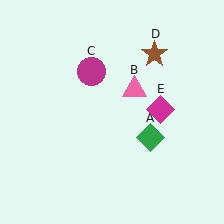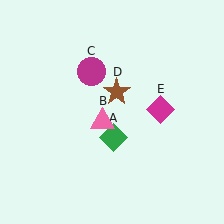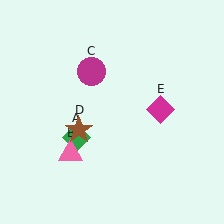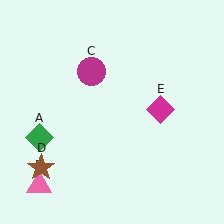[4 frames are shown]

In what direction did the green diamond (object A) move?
The green diamond (object A) moved left.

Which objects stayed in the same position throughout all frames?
Magenta circle (object C) and magenta diamond (object E) remained stationary.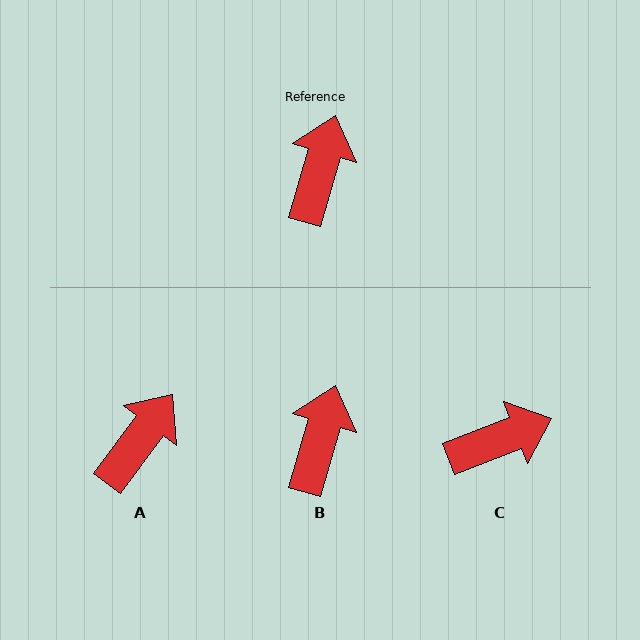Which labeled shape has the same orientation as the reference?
B.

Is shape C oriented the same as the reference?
No, it is off by about 52 degrees.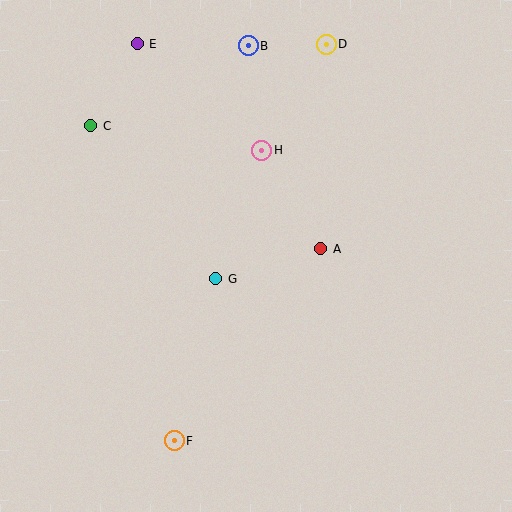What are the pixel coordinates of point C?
Point C is at (91, 126).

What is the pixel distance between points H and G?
The distance between H and G is 136 pixels.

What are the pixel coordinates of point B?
Point B is at (248, 46).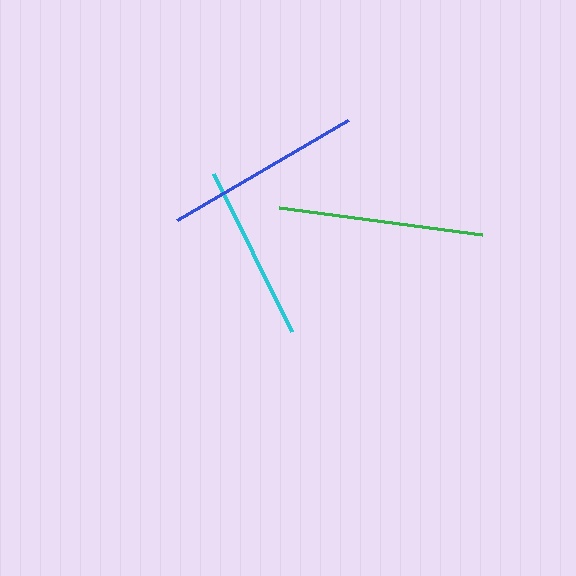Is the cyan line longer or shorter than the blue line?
The blue line is longer than the cyan line.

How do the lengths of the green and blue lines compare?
The green and blue lines are approximately the same length.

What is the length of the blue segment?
The blue segment is approximately 198 pixels long.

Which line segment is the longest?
The green line is the longest at approximately 205 pixels.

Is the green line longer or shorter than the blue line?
The green line is longer than the blue line.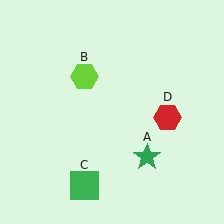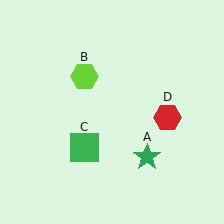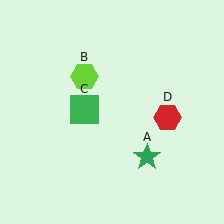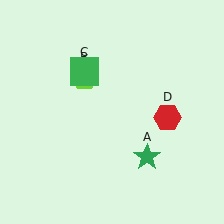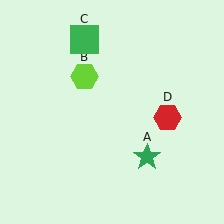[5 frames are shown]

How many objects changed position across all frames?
1 object changed position: green square (object C).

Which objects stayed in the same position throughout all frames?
Green star (object A) and lime hexagon (object B) and red hexagon (object D) remained stationary.